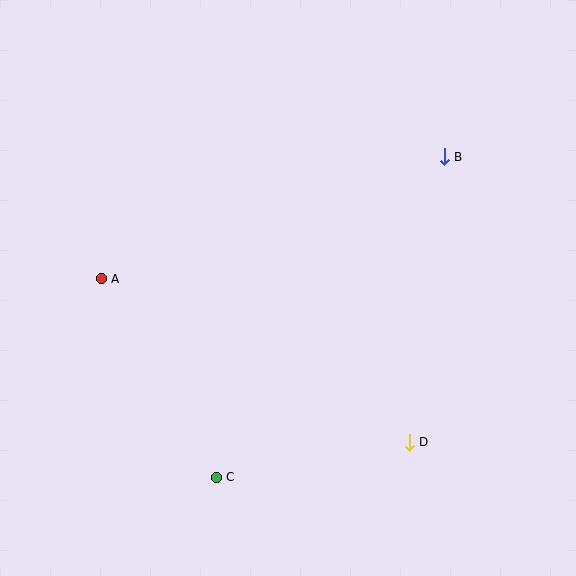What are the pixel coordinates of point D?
Point D is at (409, 442).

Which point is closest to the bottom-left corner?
Point C is closest to the bottom-left corner.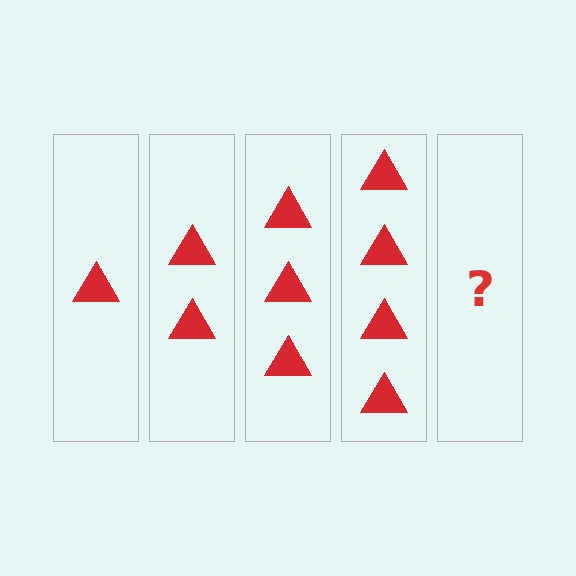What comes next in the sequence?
The next element should be 5 triangles.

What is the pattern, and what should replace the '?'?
The pattern is that each step adds one more triangle. The '?' should be 5 triangles.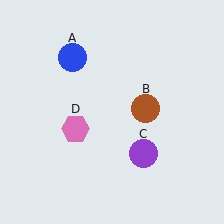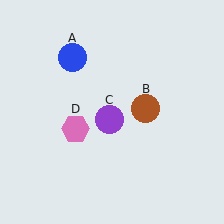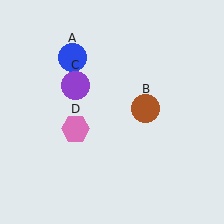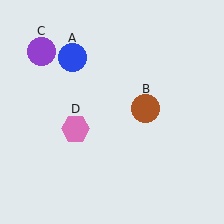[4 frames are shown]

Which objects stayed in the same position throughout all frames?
Blue circle (object A) and brown circle (object B) and pink hexagon (object D) remained stationary.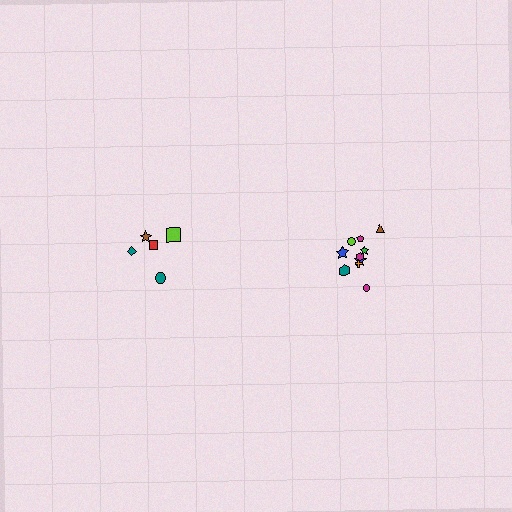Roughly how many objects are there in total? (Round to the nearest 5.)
Roughly 15 objects in total.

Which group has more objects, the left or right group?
The right group.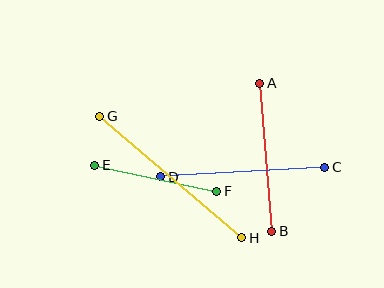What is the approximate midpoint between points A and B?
The midpoint is at approximately (266, 157) pixels.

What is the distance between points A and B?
The distance is approximately 149 pixels.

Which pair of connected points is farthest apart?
Points G and H are farthest apart.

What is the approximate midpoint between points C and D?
The midpoint is at approximately (243, 172) pixels.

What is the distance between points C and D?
The distance is approximately 164 pixels.